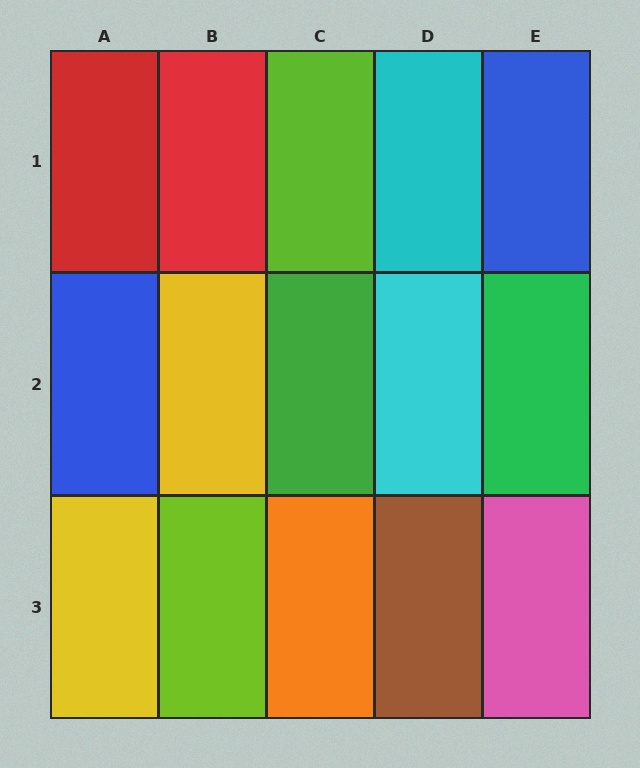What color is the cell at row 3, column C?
Orange.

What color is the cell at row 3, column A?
Yellow.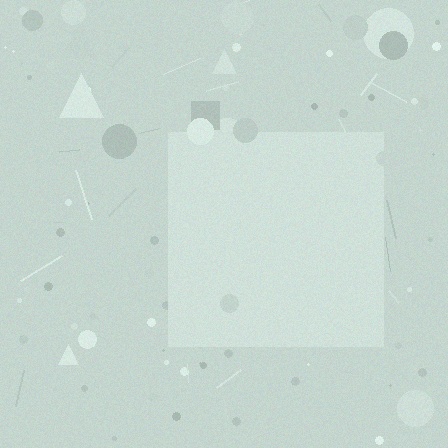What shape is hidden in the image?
A square is hidden in the image.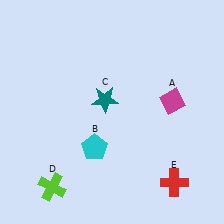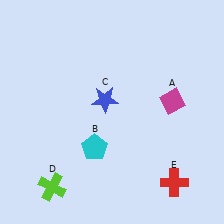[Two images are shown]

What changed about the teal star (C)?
In Image 1, C is teal. In Image 2, it changed to blue.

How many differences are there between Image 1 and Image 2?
There is 1 difference between the two images.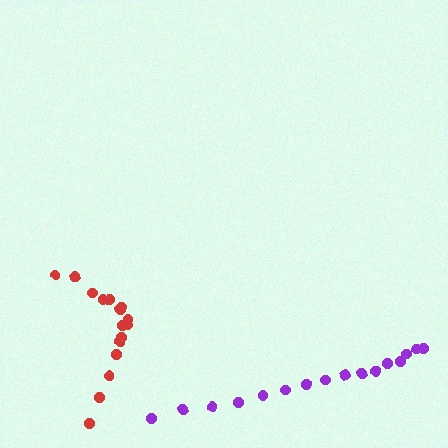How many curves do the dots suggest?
There are 2 distinct paths.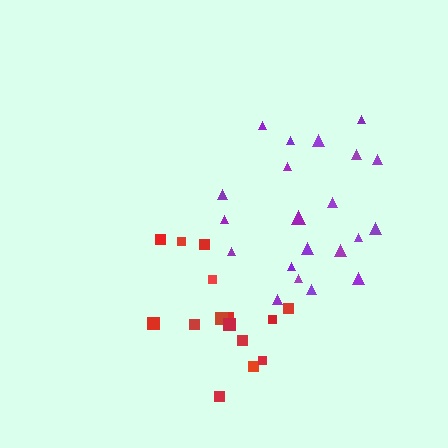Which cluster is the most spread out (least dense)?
Purple.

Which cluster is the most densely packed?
Red.